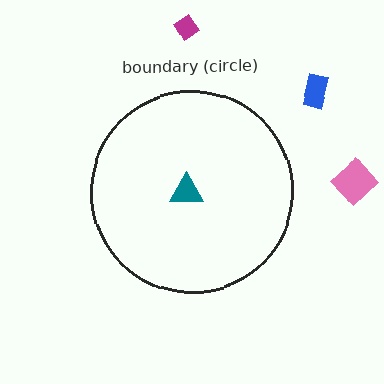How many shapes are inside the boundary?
1 inside, 3 outside.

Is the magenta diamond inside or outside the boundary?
Outside.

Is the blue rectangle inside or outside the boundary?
Outside.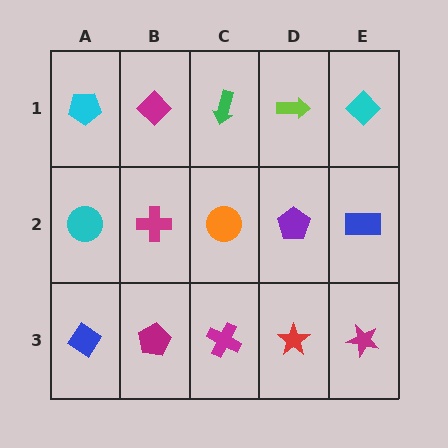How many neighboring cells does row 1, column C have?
3.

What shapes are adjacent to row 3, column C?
An orange circle (row 2, column C), a magenta pentagon (row 3, column B), a red star (row 3, column D).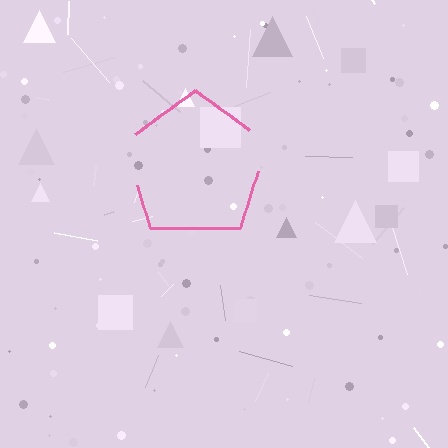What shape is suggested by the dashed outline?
The dashed outline suggests a pentagon.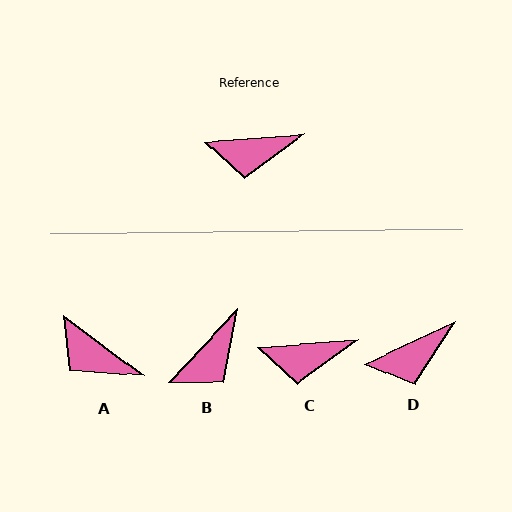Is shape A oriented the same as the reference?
No, it is off by about 41 degrees.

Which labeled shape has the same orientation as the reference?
C.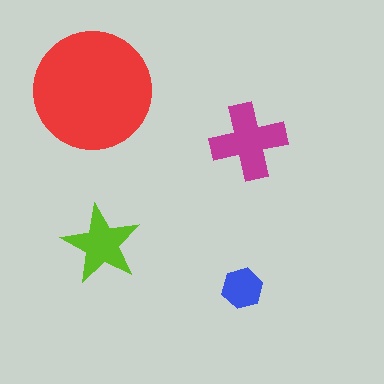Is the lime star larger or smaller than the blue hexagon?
Larger.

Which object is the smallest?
The blue hexagon.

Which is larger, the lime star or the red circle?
The red circle.